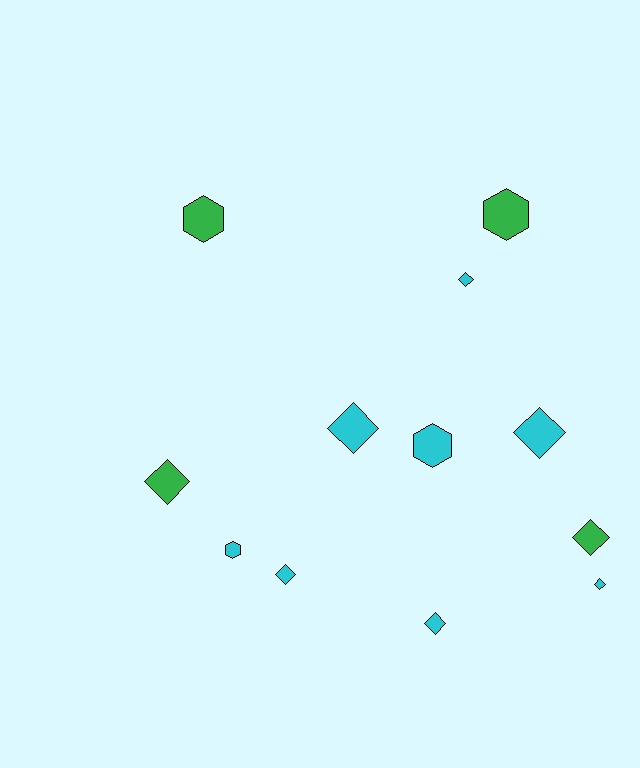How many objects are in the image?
There are 12 objects.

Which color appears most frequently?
Cyan, with 8 objects.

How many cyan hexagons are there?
There are 2 cyan hexagons.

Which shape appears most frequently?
Diamond, with 8 objects.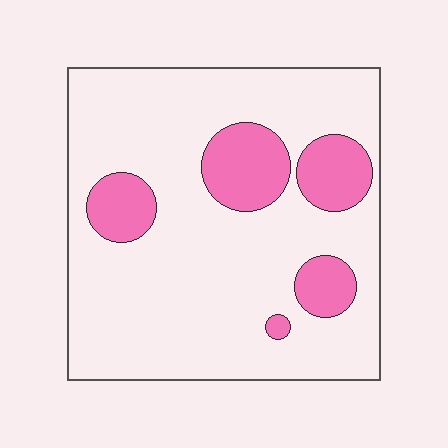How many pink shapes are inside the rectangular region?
5.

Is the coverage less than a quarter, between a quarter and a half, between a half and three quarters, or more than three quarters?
Less than a quarter.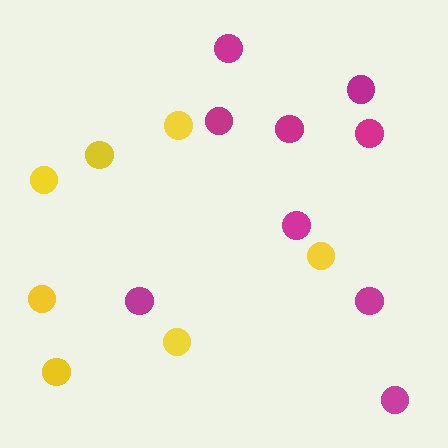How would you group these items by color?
There are 2 groups: one group of magenta circles (9) and one group of yellow circles (7).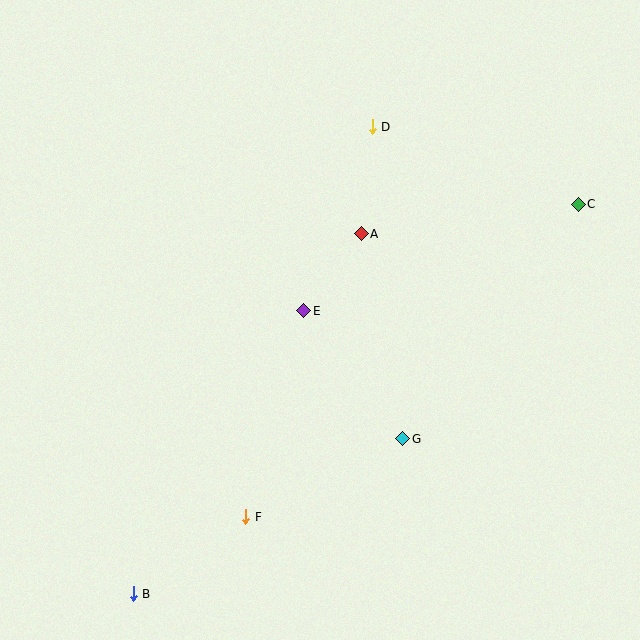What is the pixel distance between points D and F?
The distance between D and F is 410 pixels.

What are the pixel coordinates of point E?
Point E is at (304, 311).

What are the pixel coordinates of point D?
Point D is at (372, 127).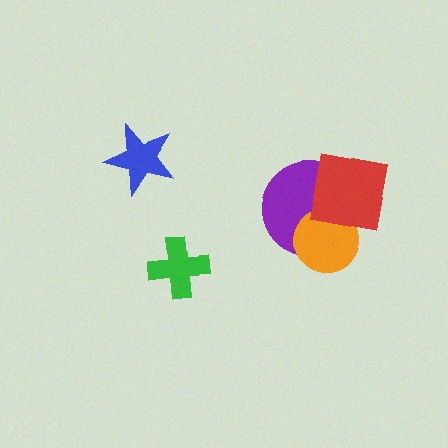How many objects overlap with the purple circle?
2 objects overlap with the purple circle.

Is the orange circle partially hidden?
Yes, it is partially covered by another shape.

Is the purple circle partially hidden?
Yes, it is partially covered by another shape.